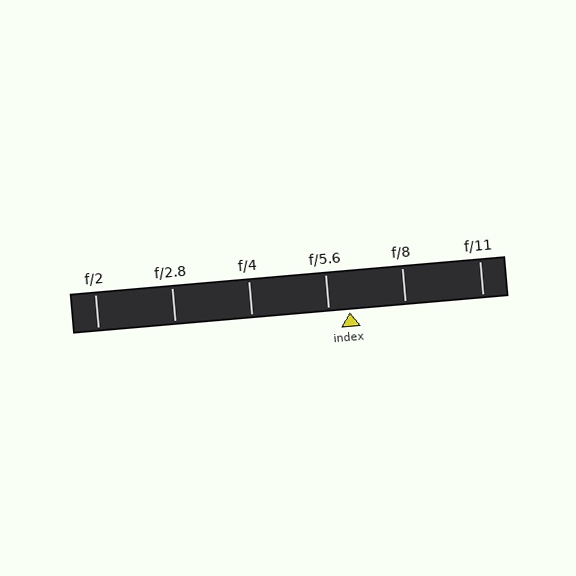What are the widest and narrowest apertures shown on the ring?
The widest aperture shown is f/2 and the narrowest is f/11.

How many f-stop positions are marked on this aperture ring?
There are 6 f-stop positions marked.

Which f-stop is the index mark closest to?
The index mark is closest to f/5.6.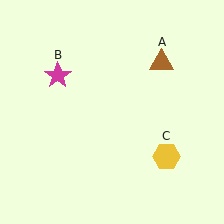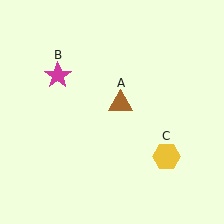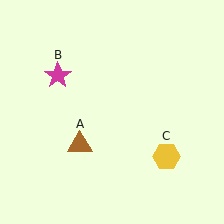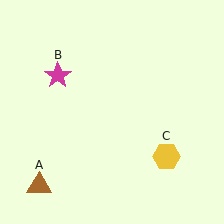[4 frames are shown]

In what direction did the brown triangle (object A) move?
The brown triangle (object A) moved down and to the left.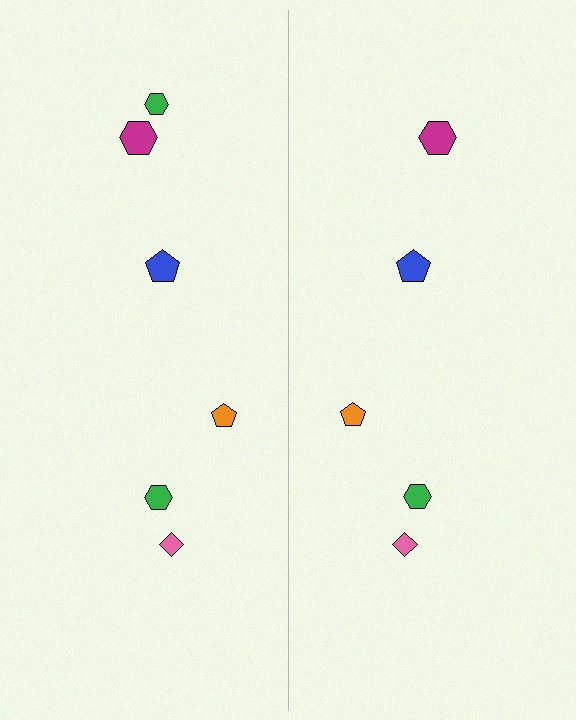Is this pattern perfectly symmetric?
No, the pattern is not perfectly symmetric. A green hexagon is missing from the right side.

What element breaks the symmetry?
A green hexagon is missing from the right side.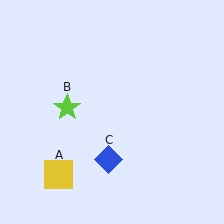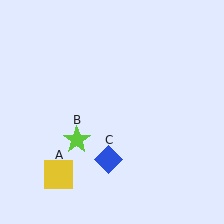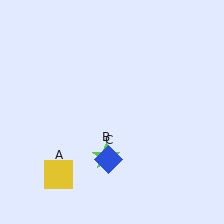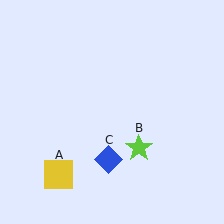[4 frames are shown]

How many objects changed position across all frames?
1 object changed position: lime star (object B).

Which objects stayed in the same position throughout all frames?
Yellow square (object A) and blue diamond (object C) remained stationary.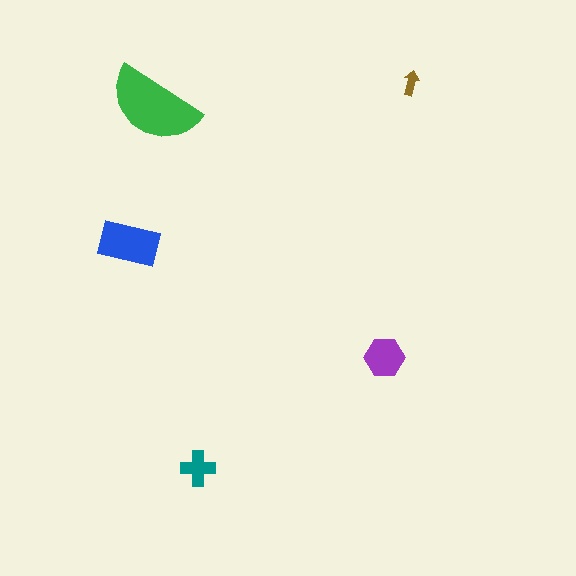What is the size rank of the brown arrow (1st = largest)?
5th.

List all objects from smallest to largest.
The brown arrow, the teal cross, the purple hexagon, the blue rectangle, the green semicircle.